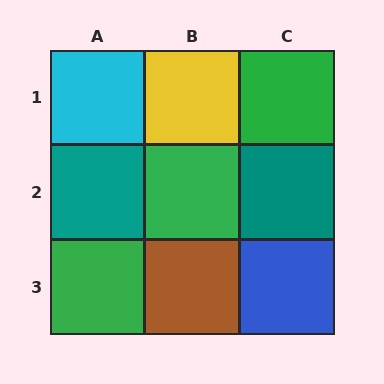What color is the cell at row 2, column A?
Teal.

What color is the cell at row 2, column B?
Green.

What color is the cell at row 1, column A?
Cyan.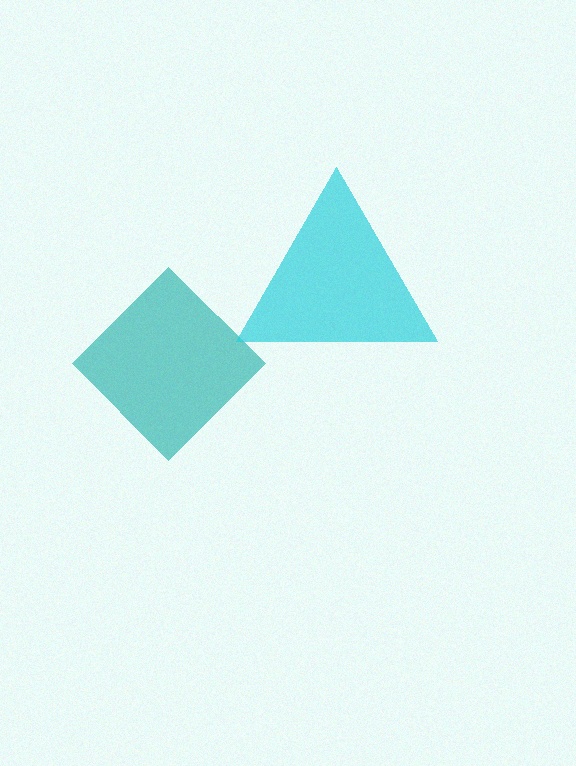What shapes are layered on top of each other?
The layered shapes are: a teal diamond, a cyan triangle.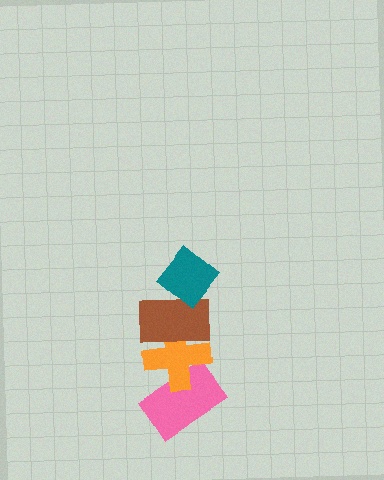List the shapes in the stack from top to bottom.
From top to bottom: the teal diamond, the brown rectangle, the orange cross, the pink rectangle.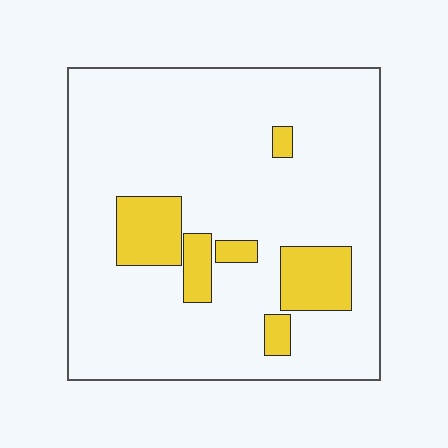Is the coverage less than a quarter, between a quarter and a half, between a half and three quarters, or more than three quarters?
Less than a quarter.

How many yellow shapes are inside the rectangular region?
6.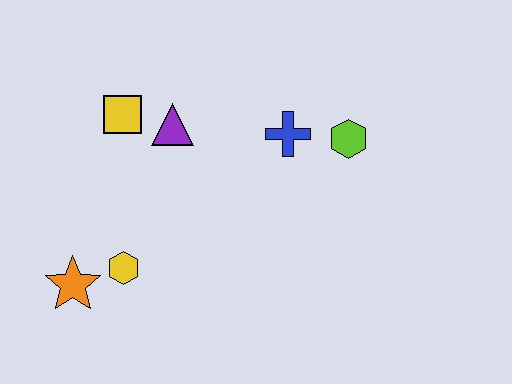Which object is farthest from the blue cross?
The orange star is farthest from the blue cross.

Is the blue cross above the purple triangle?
No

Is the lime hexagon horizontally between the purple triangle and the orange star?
No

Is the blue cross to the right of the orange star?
Yes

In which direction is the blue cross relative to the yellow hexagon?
The blue cross is to the right of the yellow hexagon.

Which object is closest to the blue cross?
The lime hexagon is closest to the blue cross.